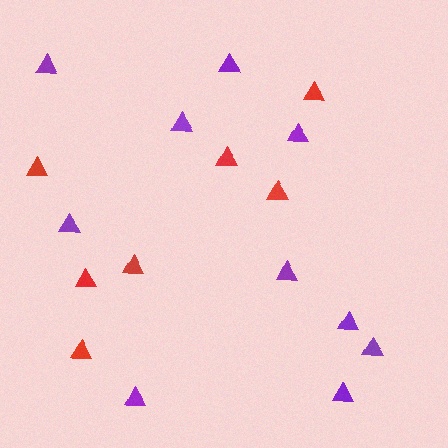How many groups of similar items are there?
There are 2 groups: one group of purple triangles (10) and one group of red triangles (7).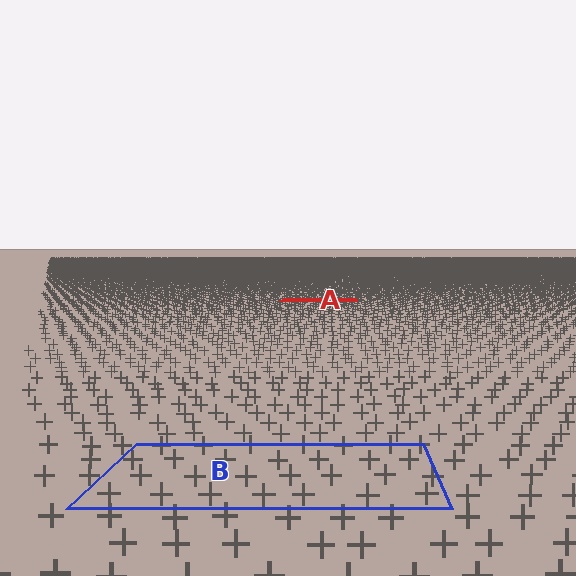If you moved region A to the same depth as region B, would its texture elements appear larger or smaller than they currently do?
They would appear larger. At a closer depth, the same texture elements are projected at a bigger on-screen size.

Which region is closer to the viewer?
Region B is closer. The texture elements there are larger and more spread out.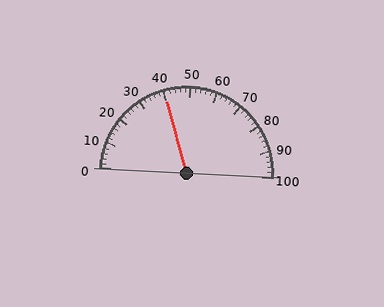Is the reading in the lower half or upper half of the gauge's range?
The reading is in the lower half of the range (0 to 100).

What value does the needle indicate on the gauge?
The needle indicates approximately 40.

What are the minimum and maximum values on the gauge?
The gauge ranges from 0 to 100.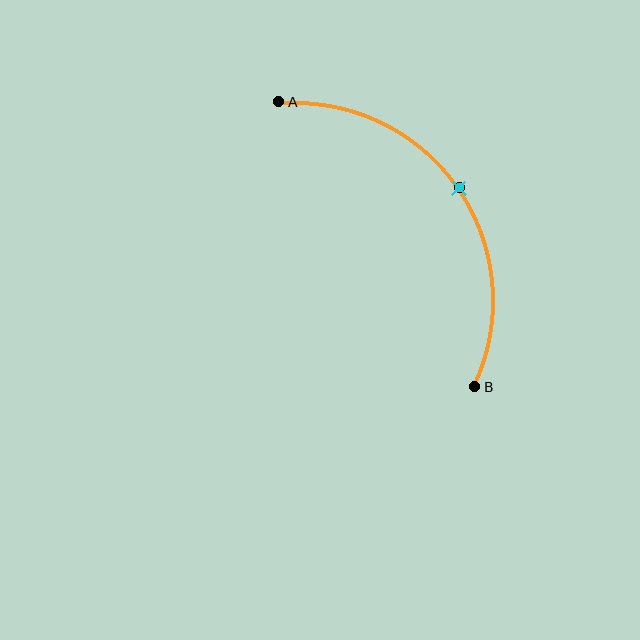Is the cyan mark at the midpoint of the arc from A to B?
Yes. The cyan mark lies on the arc at equal arc-length from both A and B — it is the arc midpoint.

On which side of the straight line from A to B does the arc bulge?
The arc bulges above and to the right of the straight line connecting A and B.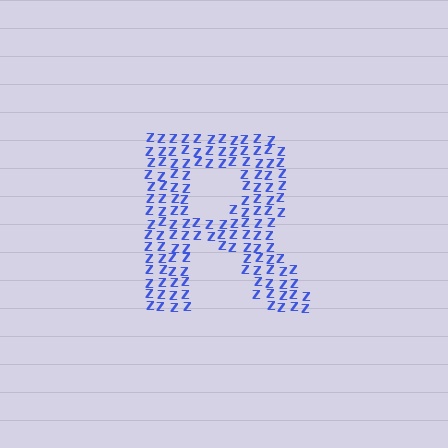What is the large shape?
The large shape is the letter R.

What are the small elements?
The small elements are letter Z's.